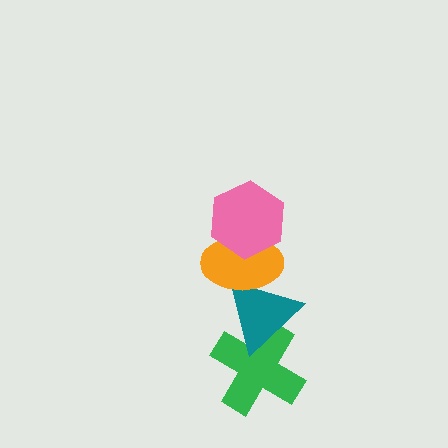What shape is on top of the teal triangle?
The orange ellipse is on top of the teal triangle.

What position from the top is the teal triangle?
The teal triangle is 3rd from the top.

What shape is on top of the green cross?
The teal triangle is on top of the green cross.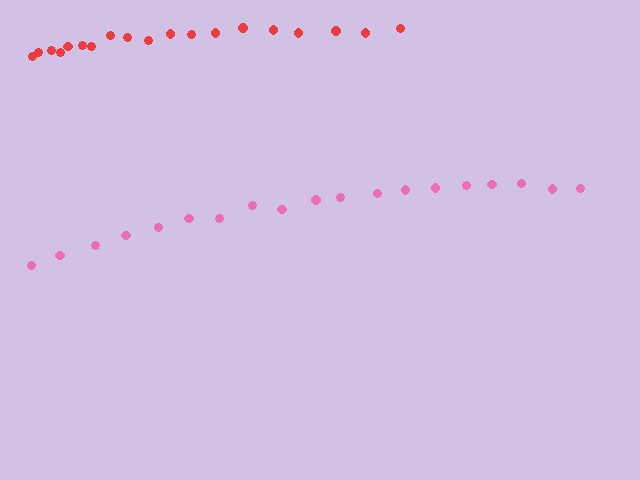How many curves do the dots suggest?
There are 2 distinct paths.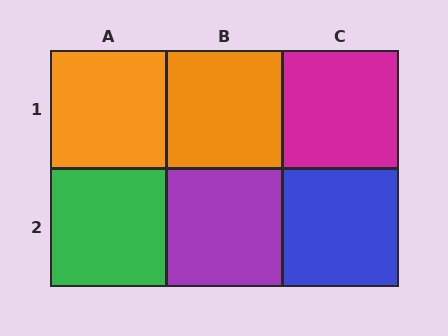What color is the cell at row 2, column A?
Green.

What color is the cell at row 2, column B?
Purple.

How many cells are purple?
1 cell is purple.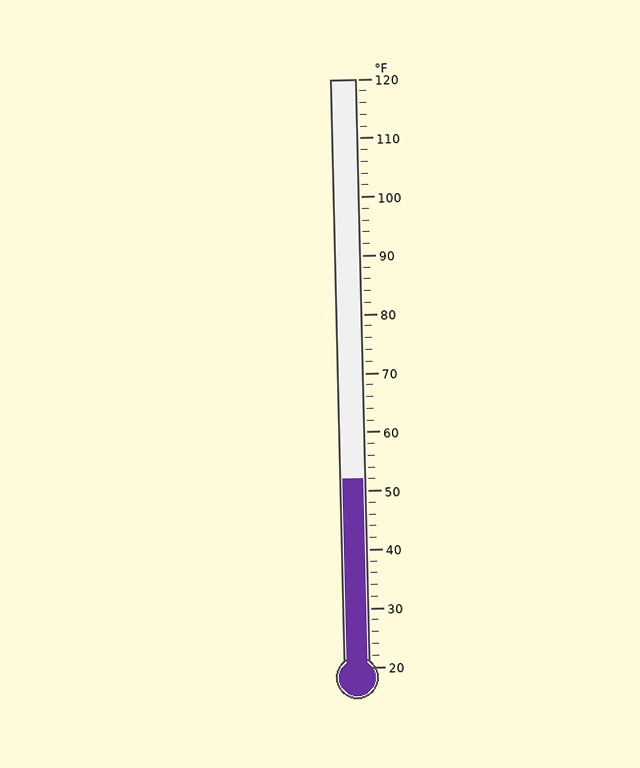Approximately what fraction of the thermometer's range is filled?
The thermometer is filled to approximately 30% of its range.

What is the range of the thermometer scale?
The thermometer scale ranges from 20°F to 120°F.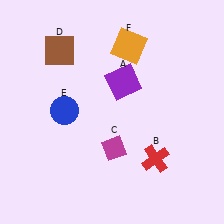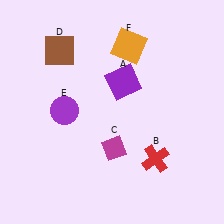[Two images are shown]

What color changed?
The circle (E) changed from blue in Image 1 to purple in Image 2.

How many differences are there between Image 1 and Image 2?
There is 1 difference between the two images.